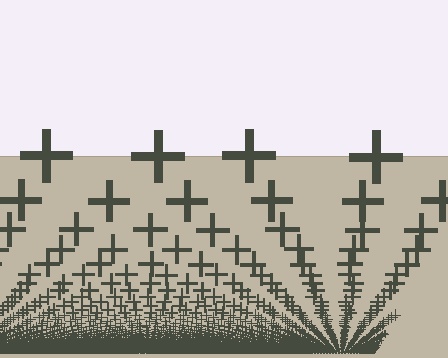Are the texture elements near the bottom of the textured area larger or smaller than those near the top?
Smaller. The gradient is inverted — elements near the bottom are smaller and denser.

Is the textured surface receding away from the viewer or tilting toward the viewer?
The surface appears to tilt toward the viewer. Texture elements get larger and sparser toward the top.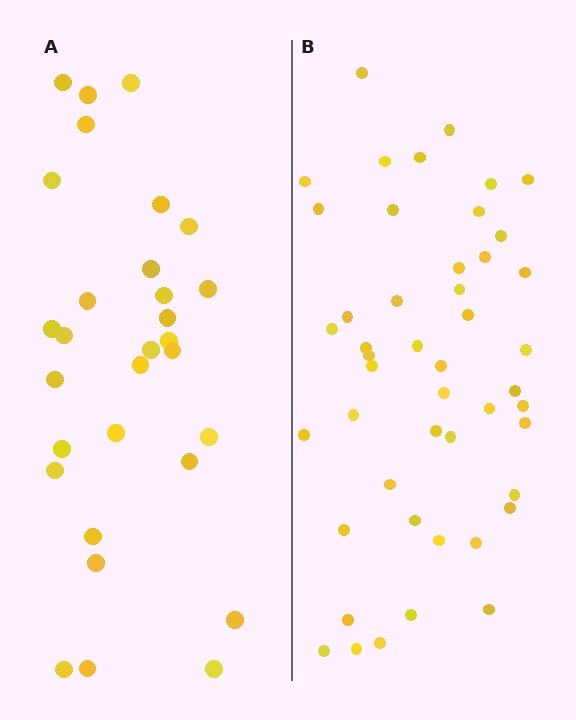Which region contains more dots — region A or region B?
Region B (the right region) has more dots.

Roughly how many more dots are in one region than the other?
Region B has approximately 15 more dots than region A.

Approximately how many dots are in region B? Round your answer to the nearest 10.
About 50 dots. (The exact count is 47, which rounds to 50.)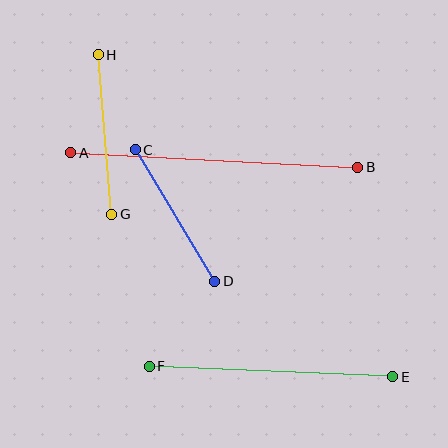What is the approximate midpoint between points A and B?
The midpoint is at approximately (214, 160) pixels.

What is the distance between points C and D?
The distance is approximately 154 pixels.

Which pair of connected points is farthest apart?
Points A and B are farthest apart.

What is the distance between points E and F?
The distance is approximately 244 pixels.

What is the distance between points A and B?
The distance is approximately 287 pixels.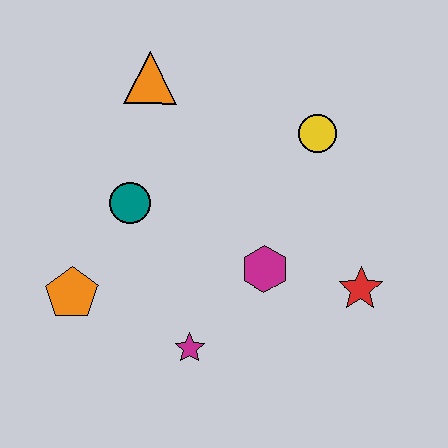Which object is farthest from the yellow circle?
The orange pentagon is farthest from the yellow circle.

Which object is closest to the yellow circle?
The magenta hexagon is closest to the yellow circle.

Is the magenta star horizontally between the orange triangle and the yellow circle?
Yes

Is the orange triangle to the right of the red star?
No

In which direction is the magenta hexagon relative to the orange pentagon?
The magenta hexagon is to the right of the orange pentagon.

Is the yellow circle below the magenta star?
No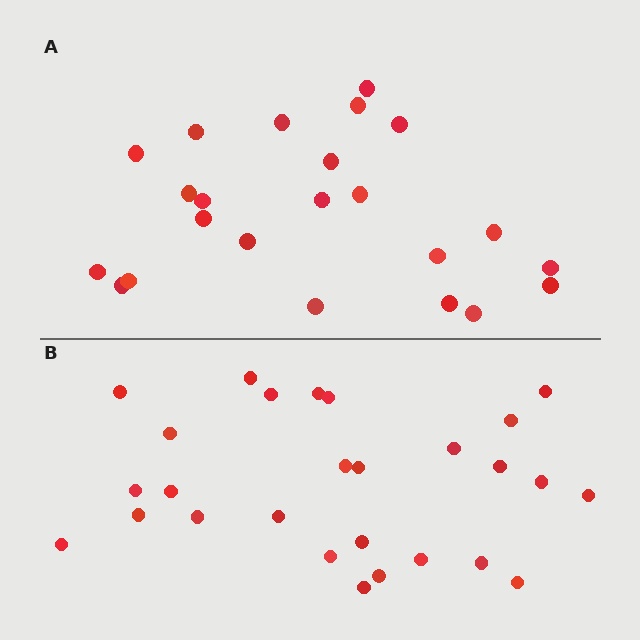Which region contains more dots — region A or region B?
Region B (the bottom region) has more dots.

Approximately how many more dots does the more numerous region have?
Region B has about 4 more dots than region A.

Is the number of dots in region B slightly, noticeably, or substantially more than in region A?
Region B has only slightly more — the two regions are fairly close. The ratio is roughly 1.2 to 1.